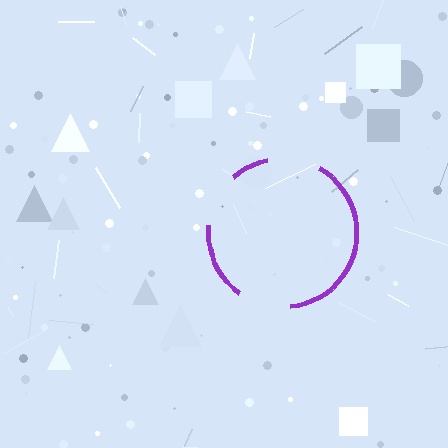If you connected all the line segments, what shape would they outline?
They would outline a circle.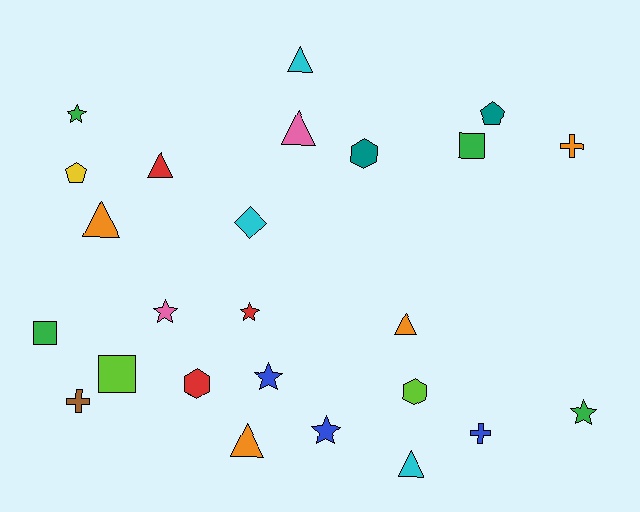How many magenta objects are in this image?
There are no magenta objects.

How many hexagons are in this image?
There are 3 hexagons.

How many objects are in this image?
There are 25 objects.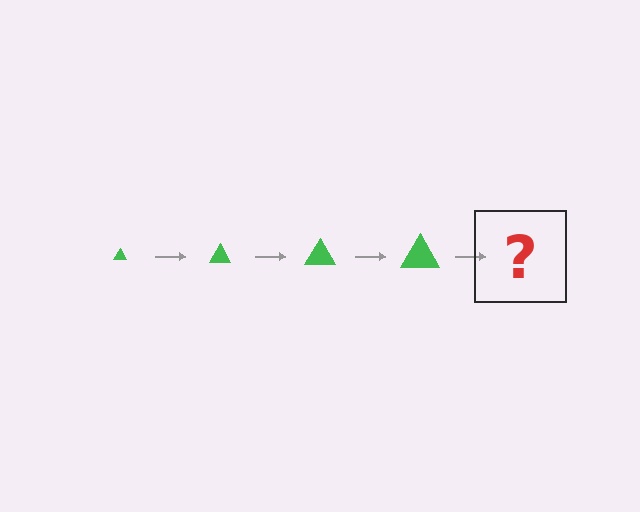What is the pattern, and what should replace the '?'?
The pattern is that the triangle gets progressively larger each step. The '?' should be a green triangle, larger than the previous one.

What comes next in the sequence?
The next element should be a green triangle, larger than the previous one.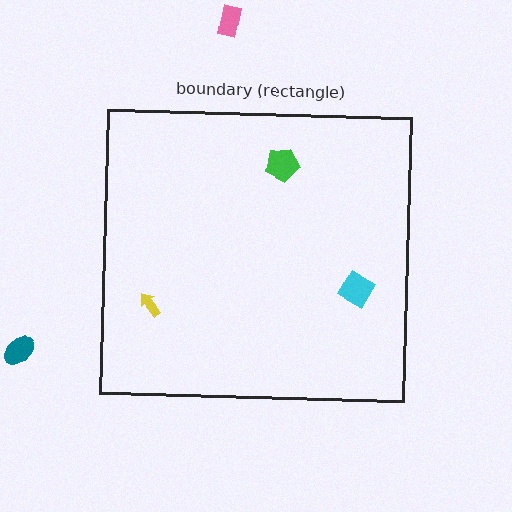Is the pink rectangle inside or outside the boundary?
Outside.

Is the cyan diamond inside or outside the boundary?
Inside.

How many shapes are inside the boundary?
3 inside, 2 outside.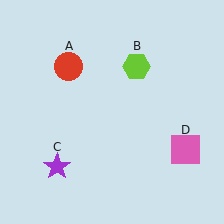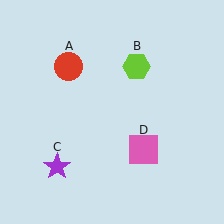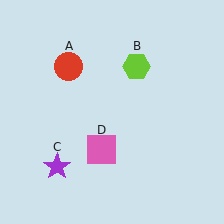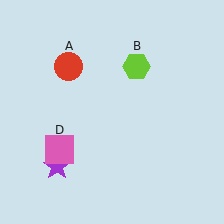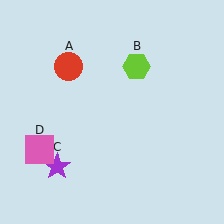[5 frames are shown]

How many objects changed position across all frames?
1 object changed position: pink square (object D).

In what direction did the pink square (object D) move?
The pink square (object D) moved left.